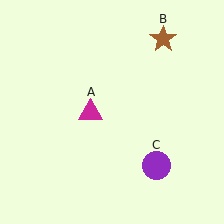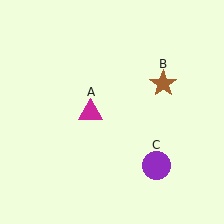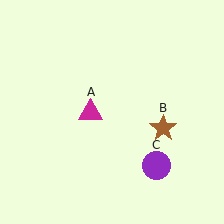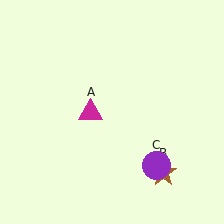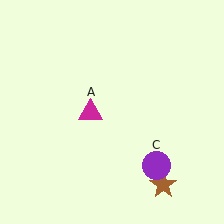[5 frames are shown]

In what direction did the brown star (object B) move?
The brown star (object B) moved down.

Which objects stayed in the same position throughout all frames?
Magenta triangle (object A) and purple circle (object C) remained stationary.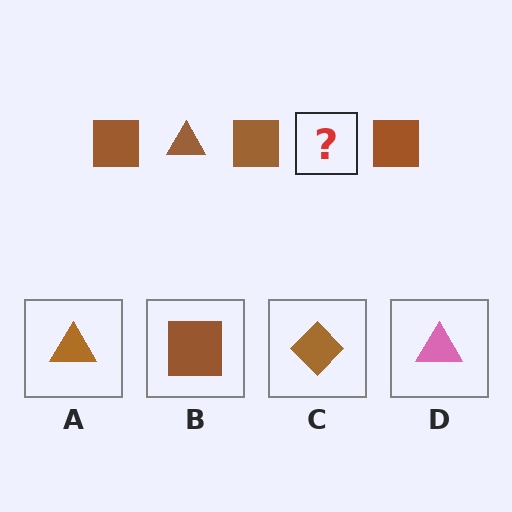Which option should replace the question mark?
Option A.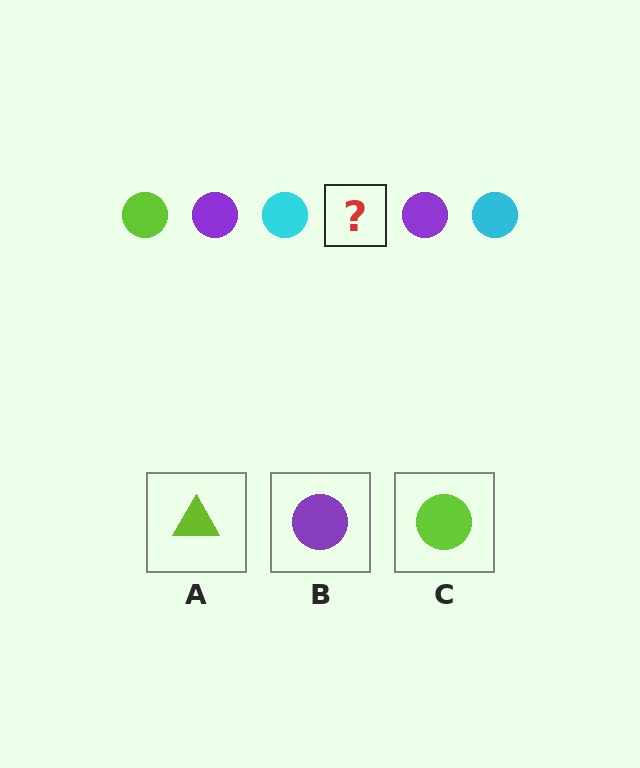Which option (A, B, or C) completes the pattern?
C.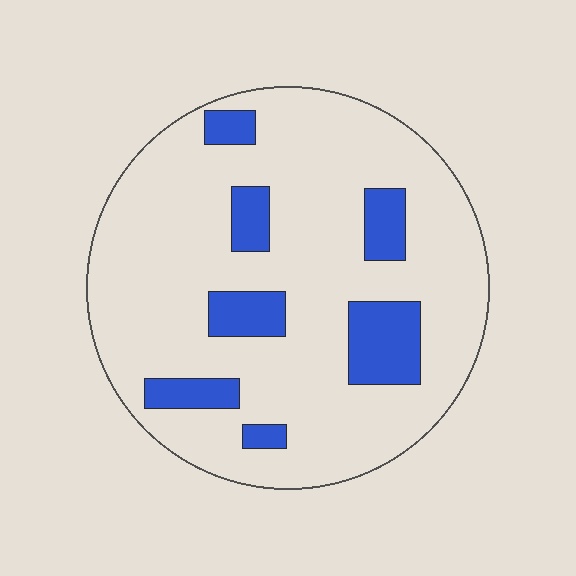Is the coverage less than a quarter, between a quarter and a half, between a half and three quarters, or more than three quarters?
Less than a quarter.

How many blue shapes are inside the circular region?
7.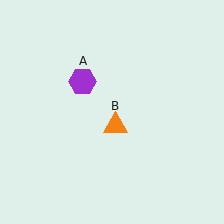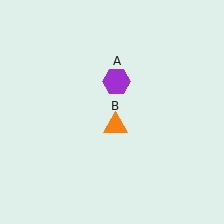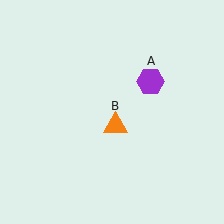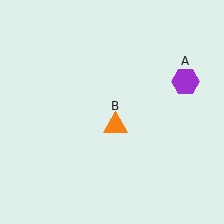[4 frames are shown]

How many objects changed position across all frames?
1 object changed position: purple hexagon (object A).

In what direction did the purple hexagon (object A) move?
The purple hexagon (object A) moved right.